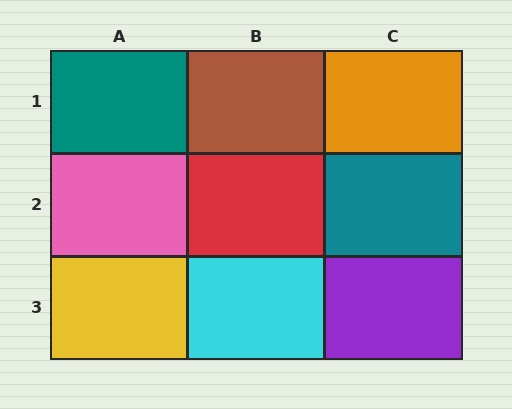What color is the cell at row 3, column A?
Yellow.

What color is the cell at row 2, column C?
Teal.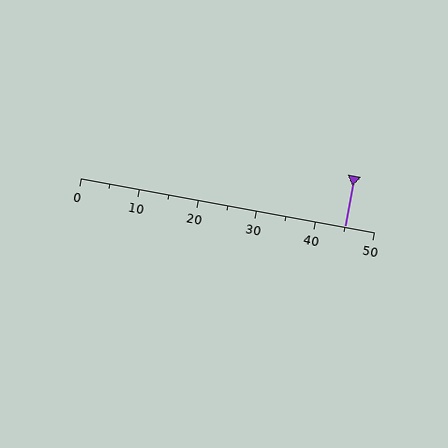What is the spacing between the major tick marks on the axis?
The major ticks are spaced 10 apart.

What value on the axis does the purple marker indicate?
The marker indicates approximately 45.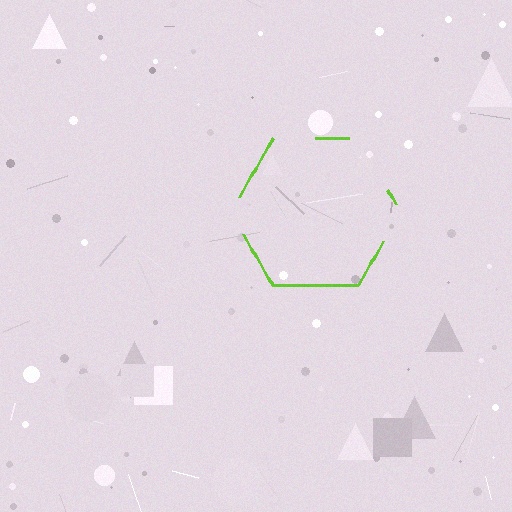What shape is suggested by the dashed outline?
The dashed outline suggests a hexagon.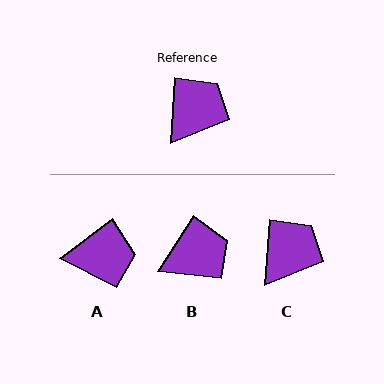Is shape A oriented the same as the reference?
No, it is off by about 49 degrees.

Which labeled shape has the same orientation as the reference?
C.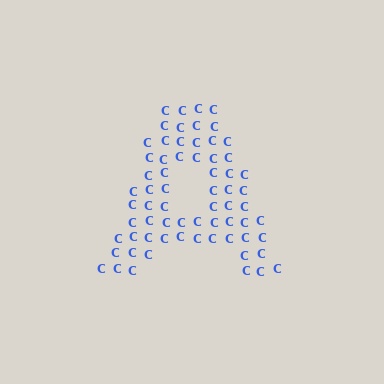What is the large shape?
The large shape is the letter A.